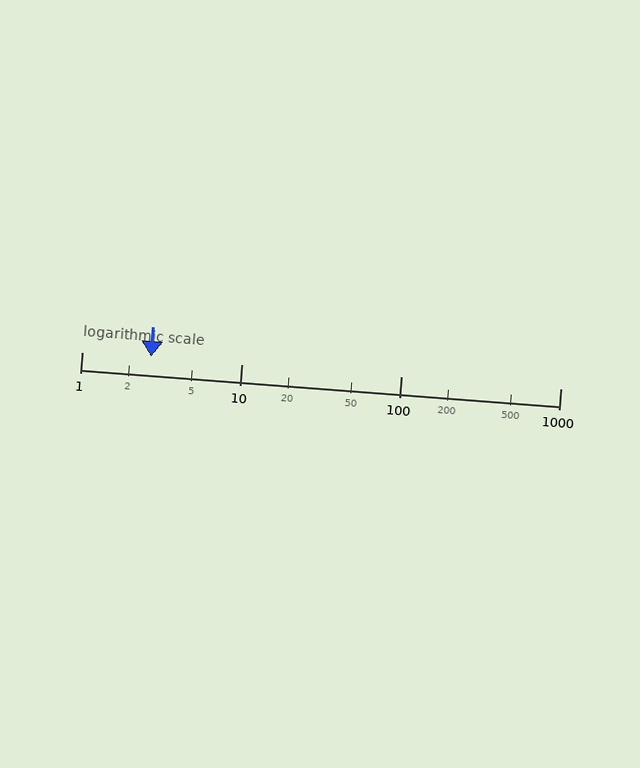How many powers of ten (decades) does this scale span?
The scale spans 3 decades, from 1 to 1000.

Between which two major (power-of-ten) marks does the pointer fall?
The pointer is between 1 and 10.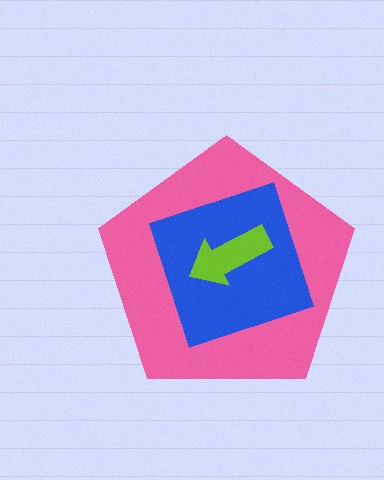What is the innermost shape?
The lime arrow.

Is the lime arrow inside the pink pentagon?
Yes.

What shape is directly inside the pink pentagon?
The blue square.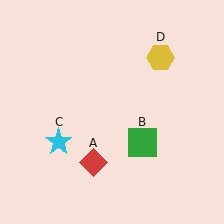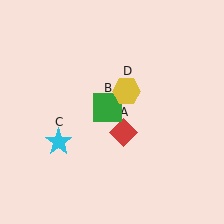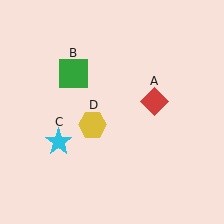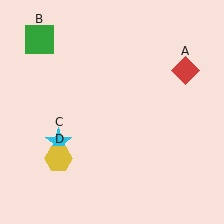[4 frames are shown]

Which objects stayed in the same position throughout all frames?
Cyan star (object C) remained stationary.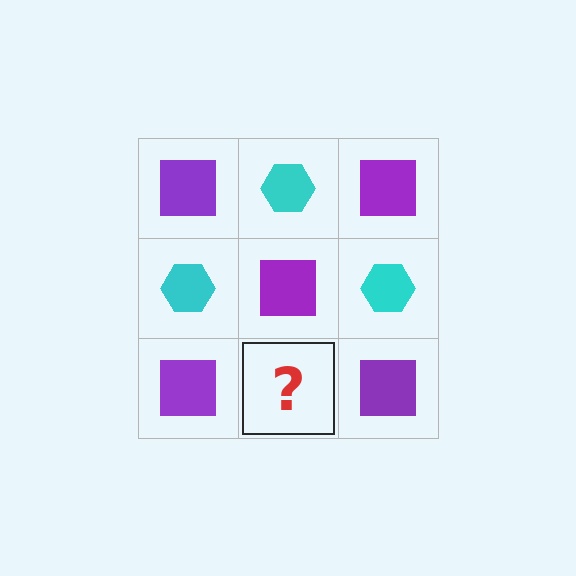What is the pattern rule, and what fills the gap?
The rule is that it alternates purple square and cyan hexagon in a checkerboard pattern. The gap should be filled with a cyan hexagon.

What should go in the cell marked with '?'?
The missing cell should contain a cyan hexagon.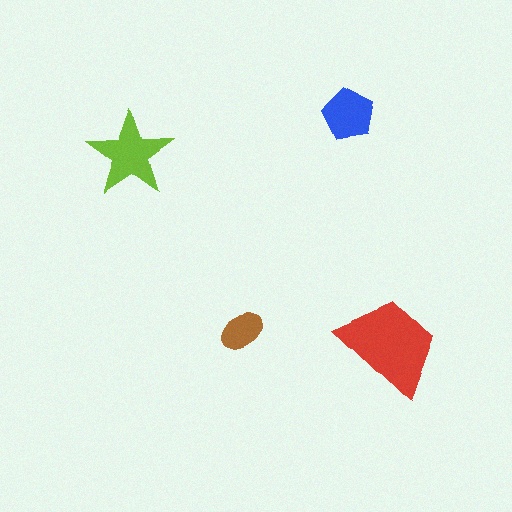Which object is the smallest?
The brown ellipse.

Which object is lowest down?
The red trapezoid is bottommost.